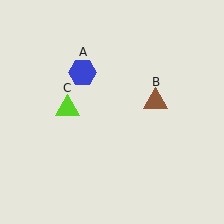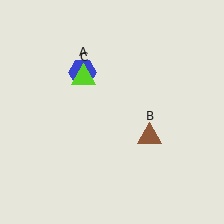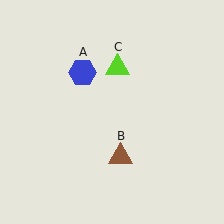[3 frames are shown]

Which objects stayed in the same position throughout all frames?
Blue hexagon (object A) remained stationary.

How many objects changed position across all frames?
2 objects changed position: brown triangle (object B), lime triangle (object C).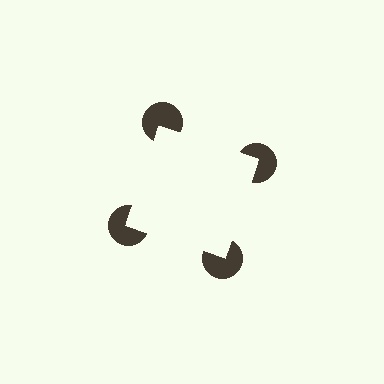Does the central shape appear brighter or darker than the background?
It typically appears slightly brighter than the background, even though no actual brightness change is drawn.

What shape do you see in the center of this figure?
An illusory square — its edges are inferred from the aligned wedge cuts in the pac-man discs, not physically drawn.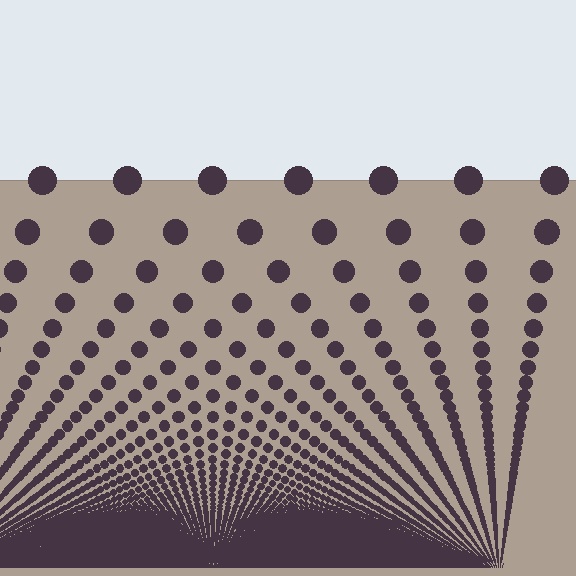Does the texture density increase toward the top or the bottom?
Density increases toward the bottom.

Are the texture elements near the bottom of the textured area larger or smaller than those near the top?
Smaller. The gradient is inverted — elements near the bottom are smaller and denser.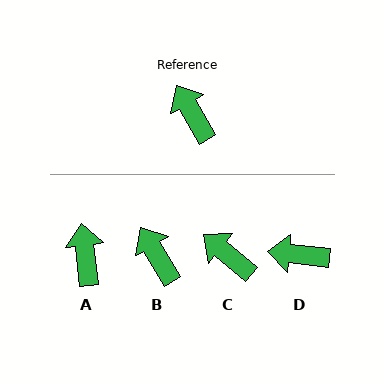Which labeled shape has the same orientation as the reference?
B.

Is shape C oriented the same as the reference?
No, it is off by about 20 degrees.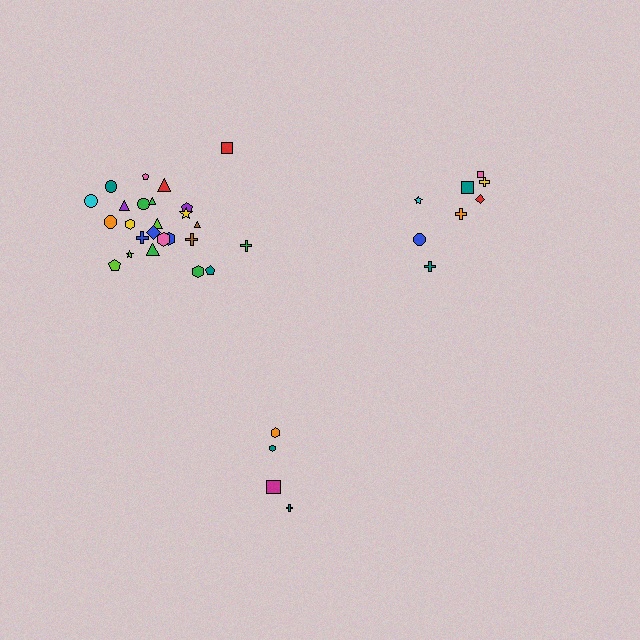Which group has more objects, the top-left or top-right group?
The top-left group.